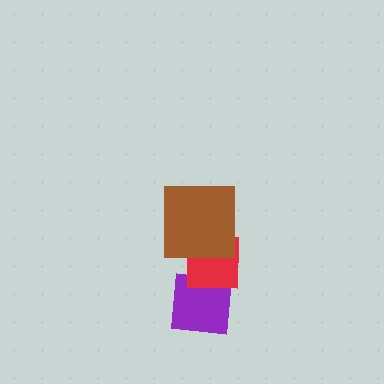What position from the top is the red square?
The red square is 2nd from the top.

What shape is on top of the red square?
The brown square is on top of the red square.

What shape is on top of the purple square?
The red square is on top of the purple square.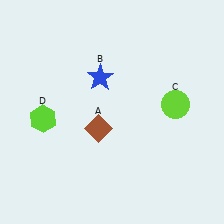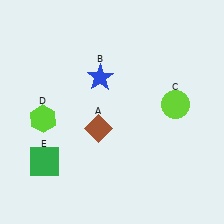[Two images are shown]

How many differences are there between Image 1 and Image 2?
There is 1 difference between the two images.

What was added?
A green square (E) was added in Image 2.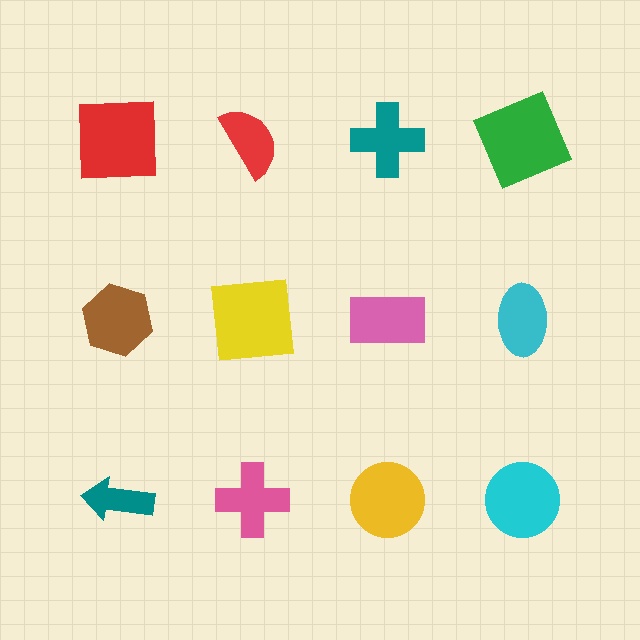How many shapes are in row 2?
4 shapes.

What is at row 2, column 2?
A yellow square.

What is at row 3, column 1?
A teal arrow.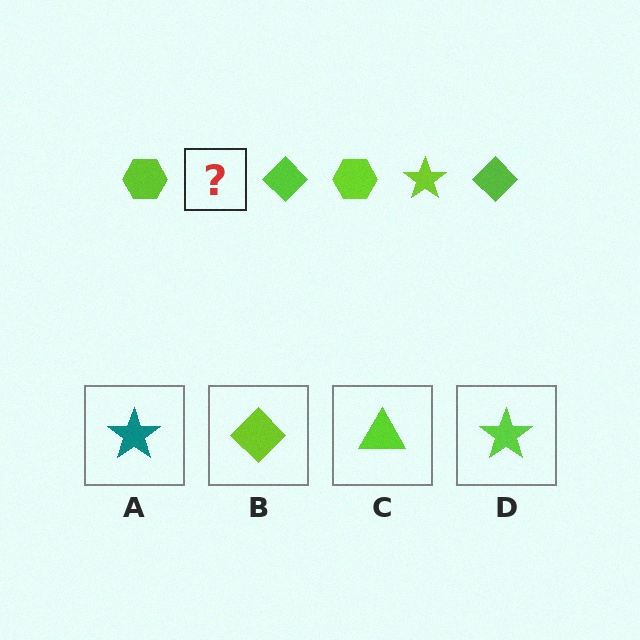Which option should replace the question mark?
Option D.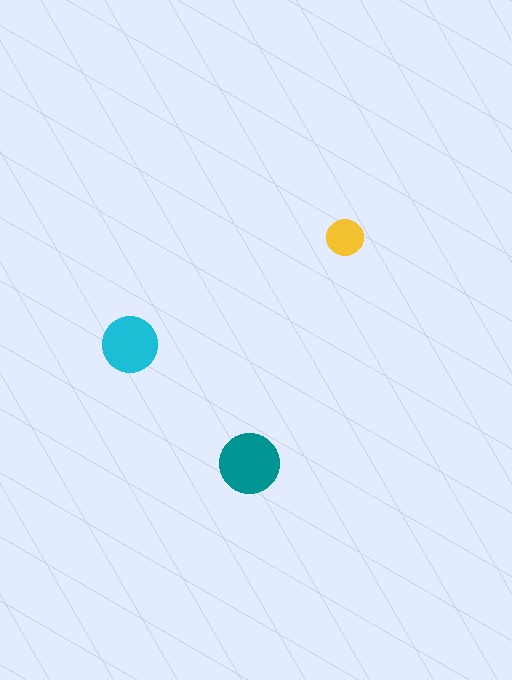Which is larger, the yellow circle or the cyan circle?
The cyan one.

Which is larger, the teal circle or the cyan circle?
The teal one.